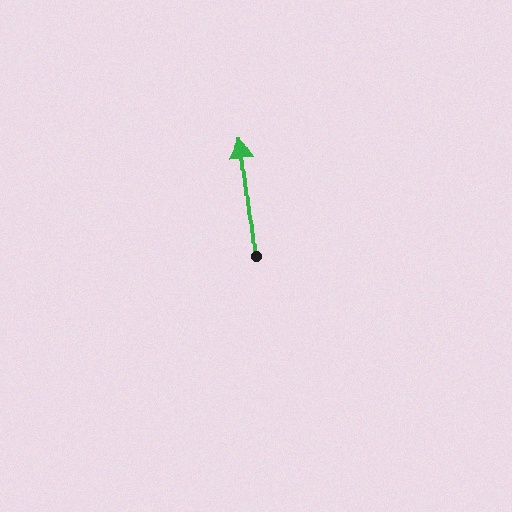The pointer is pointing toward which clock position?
Roughly 12 o'clock.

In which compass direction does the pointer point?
North.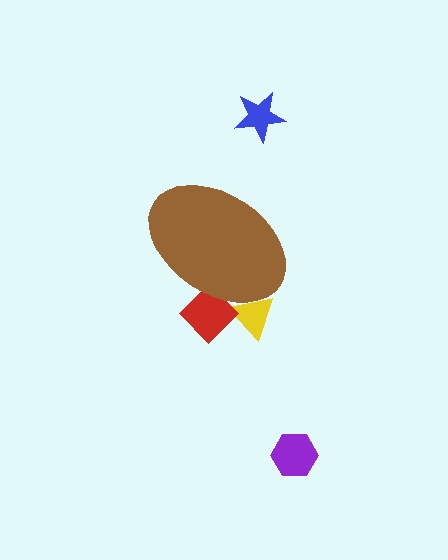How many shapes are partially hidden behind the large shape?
2 shapes are partially hidden.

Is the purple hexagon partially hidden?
No, the purple hexagon is fully visible.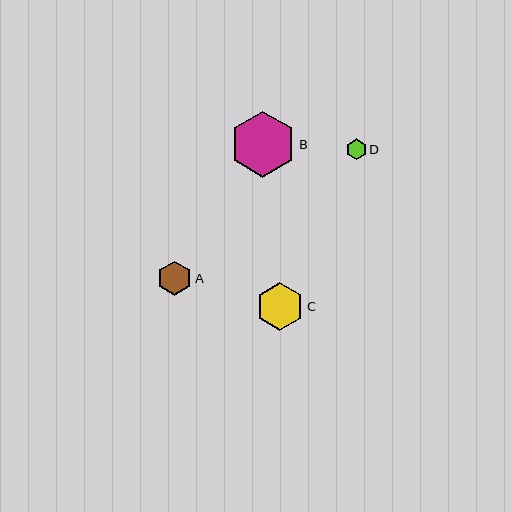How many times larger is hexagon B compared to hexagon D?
Hexagon B is approximately 3.2 times the size of hexagon D.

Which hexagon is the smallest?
Hexagon D is the smallest with a size of approximately 21 pixels.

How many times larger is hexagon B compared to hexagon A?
Hexagon B is approximately 1.9 times the size of hexagon A.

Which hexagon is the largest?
Hexagon B is the largest with a size of approximately 66 pixels.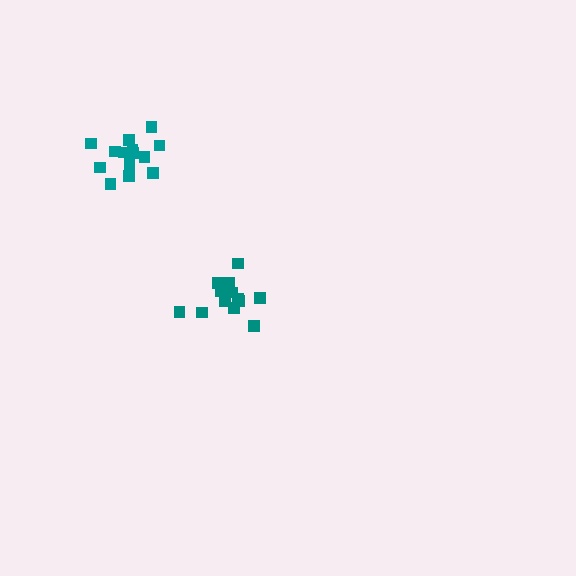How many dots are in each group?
Group 1: 14 dots, Group 2: 15 dots (29 total).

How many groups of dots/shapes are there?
There are 2 groups.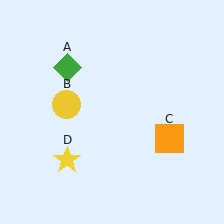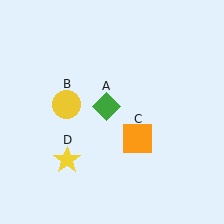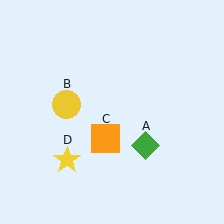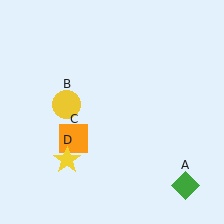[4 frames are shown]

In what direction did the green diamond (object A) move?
The green diamond (object A) moved down and to the right.